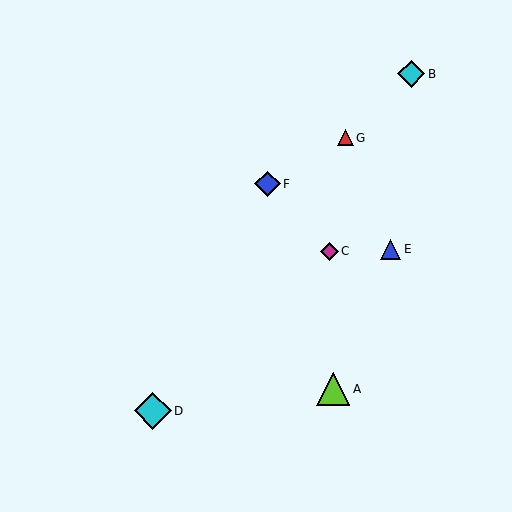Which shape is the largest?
The cyan diamond (labeled D) is the largest.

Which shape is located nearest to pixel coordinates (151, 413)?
The cyan diamond (labeled D) at (153, 411) is nearest to that location.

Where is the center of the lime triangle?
The center of the lime triangle is at (333, 389).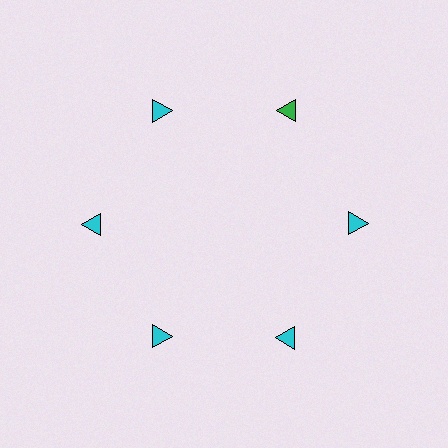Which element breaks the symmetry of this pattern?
The green triangle at roughly the 1 o'clock position breaks the symmetry. All other shapes are cyan triangles.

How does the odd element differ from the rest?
It has a different color: green instead of cyan.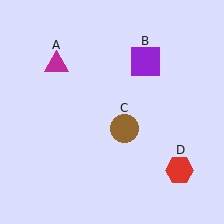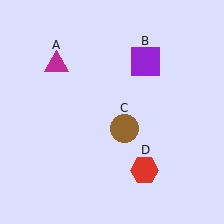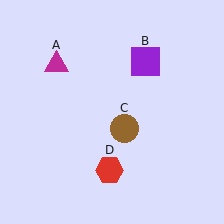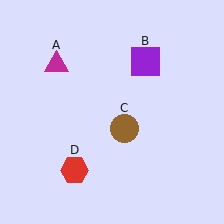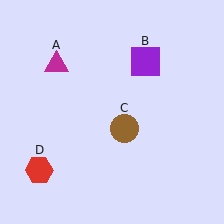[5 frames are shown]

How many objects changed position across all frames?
1 object changed position: red hexagon (object D).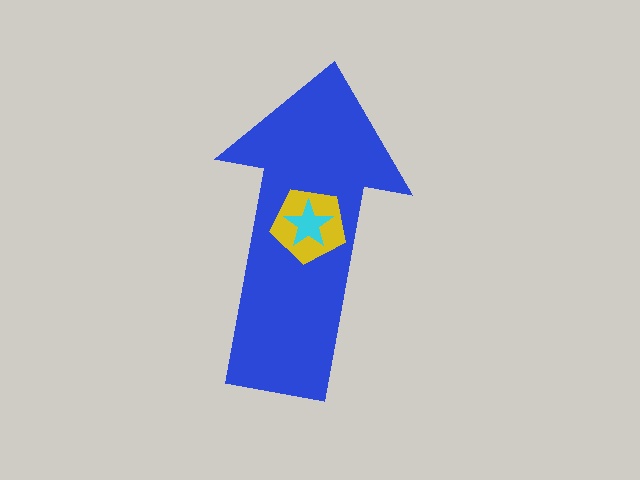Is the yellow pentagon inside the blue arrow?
Yes.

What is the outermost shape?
The blue arrow.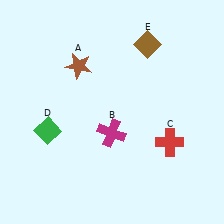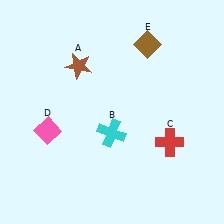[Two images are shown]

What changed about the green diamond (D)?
In Image 1, D is green. In Image 2, it changed to pink.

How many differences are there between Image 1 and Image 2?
There are 2 differences between the two images.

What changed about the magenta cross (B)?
In Image 1, B is magenta. In Image 2, it changed to cyan.